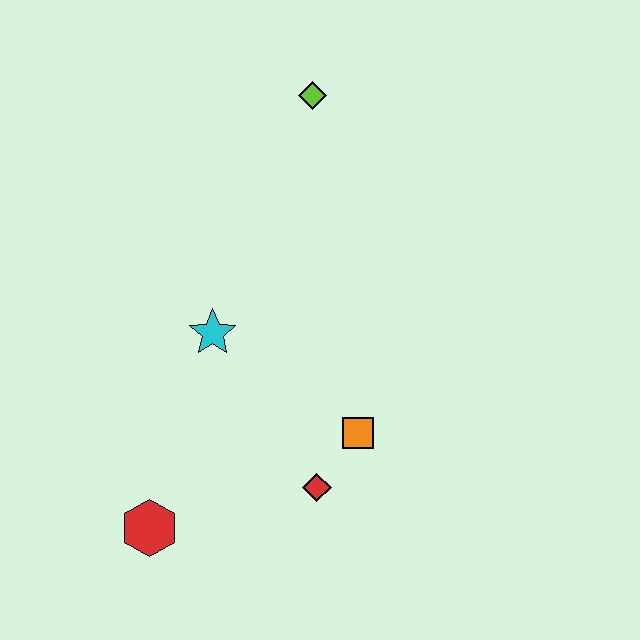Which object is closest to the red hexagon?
The red diamond is closest to the red hexagon.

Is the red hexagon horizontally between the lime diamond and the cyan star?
No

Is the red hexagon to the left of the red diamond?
Yes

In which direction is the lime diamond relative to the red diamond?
The lime diamond is above the red diamond.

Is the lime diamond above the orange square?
Yes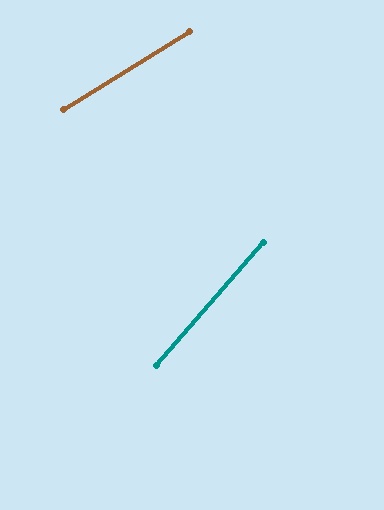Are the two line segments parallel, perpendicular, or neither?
Neither parallel nor perpendicular — they differ by about 17°.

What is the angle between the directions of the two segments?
Approximately 17 degrees.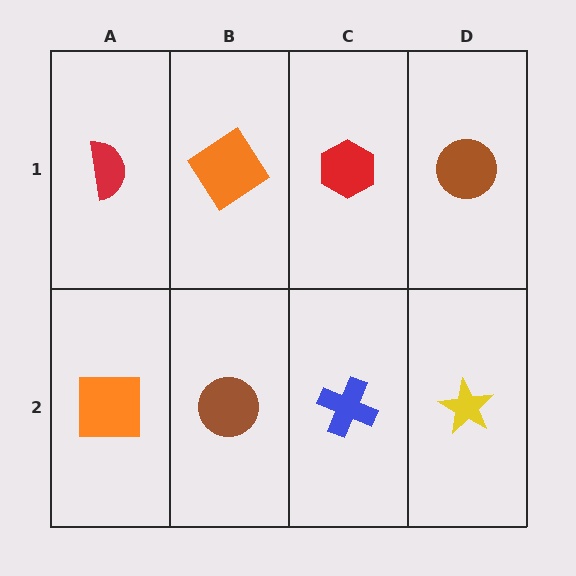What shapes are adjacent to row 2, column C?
A red hexagon (row 1, column C), a brown circle (row 2, column B), a yellow star (row 2, column D).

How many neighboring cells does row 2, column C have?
3.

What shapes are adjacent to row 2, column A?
A red semicircle (row 1, column A), a brown circle (row 2, column B).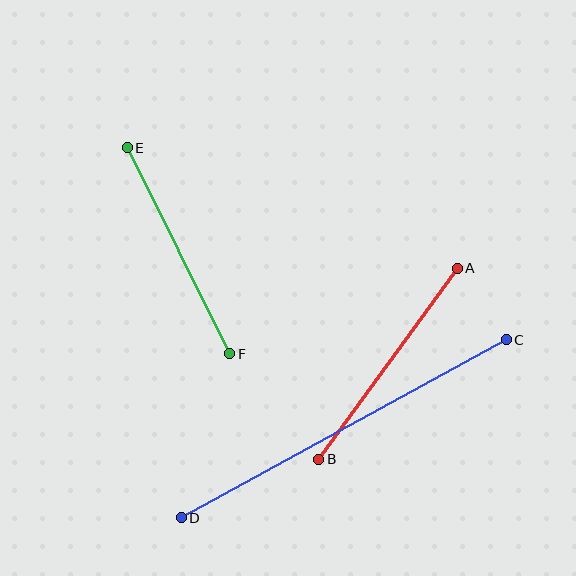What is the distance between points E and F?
The distance is approximately 230 pixels.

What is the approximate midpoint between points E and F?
The midpoint is at approximately (179, 251) pixels.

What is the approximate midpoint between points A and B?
The midpoint is at approximately (388, 364) pixels.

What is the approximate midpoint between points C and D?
The midpoint is at approximately (344, 429) pixels.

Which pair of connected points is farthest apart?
Points C and D are farthest apart.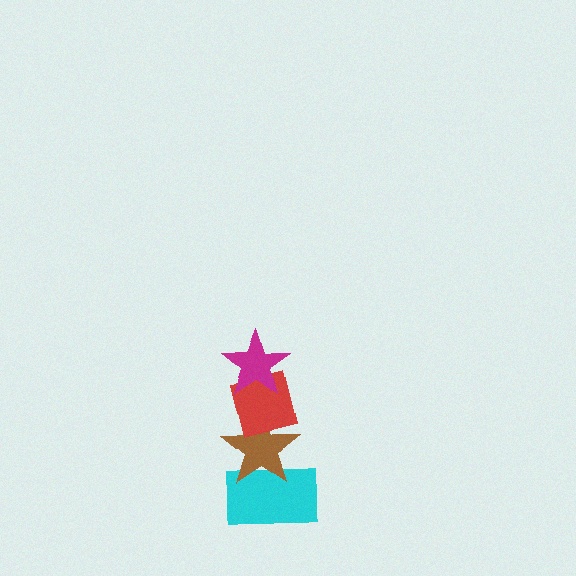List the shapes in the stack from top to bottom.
From top to bottom: the magenta star, the red square, the brown star, the cyan rectangle.